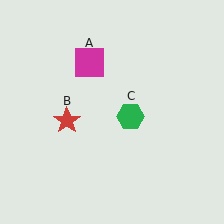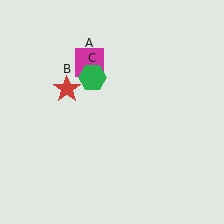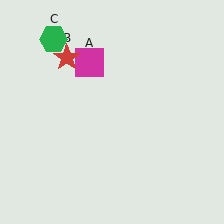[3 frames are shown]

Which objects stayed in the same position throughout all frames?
Magenta square (object A) remained stationary.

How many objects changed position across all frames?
2 objects changed position: red star (object B), green hexagon (object C).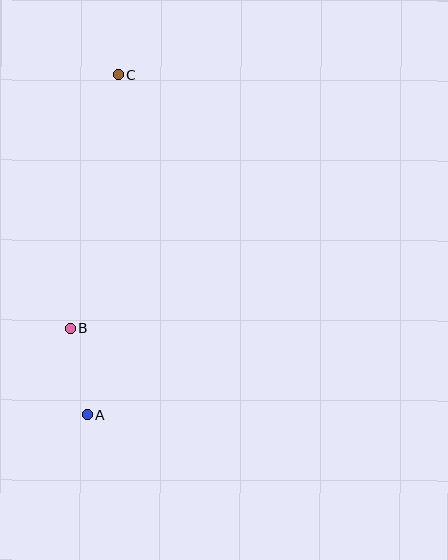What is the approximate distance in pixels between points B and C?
The distance between B and C is approximately 258 pixels.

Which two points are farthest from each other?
Points A and C are farthest from each other.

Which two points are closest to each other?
Points A and B are closest to each other.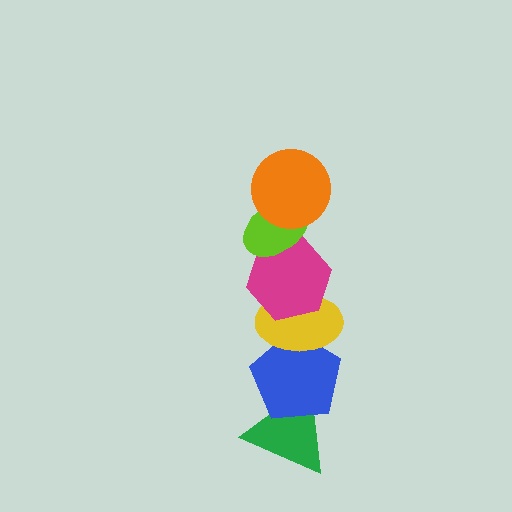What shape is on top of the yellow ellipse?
The magenta hexagon is on top of the yellow ellipse.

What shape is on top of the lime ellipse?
The orange circle is on top of the lime ellipse.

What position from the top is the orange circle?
The orange circle is 1st from the top.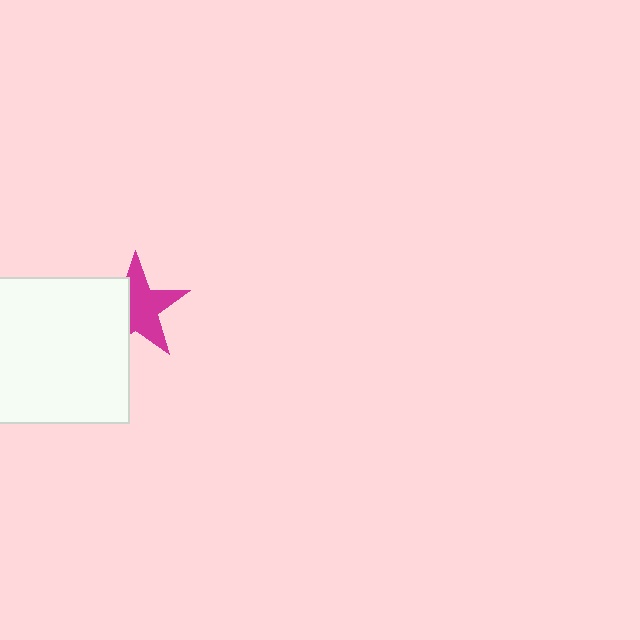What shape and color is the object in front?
The object in front is a white square.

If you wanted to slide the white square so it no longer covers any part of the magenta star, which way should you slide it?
Slide it left — that is the most direct way to separate the two shapes.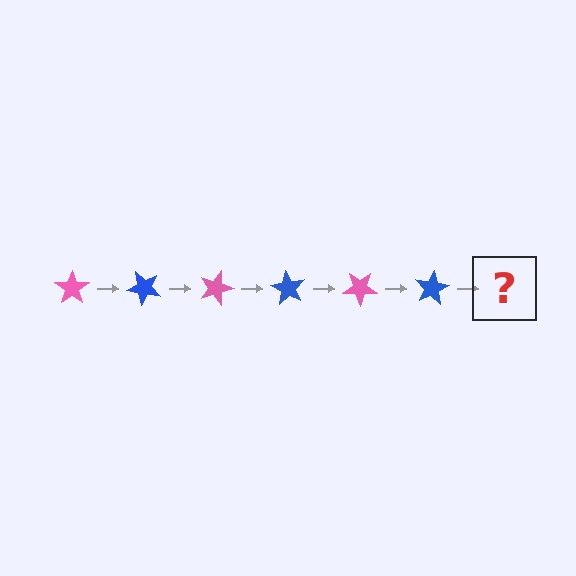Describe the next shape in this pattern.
It should be a pink star, rotated 270 degrees from the start.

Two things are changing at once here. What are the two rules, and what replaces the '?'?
The two rules are that it rotates 45 degrees each step and the color cycles through pink and blue. The '?' should be a pink star, rotated 270 degrees from the start.